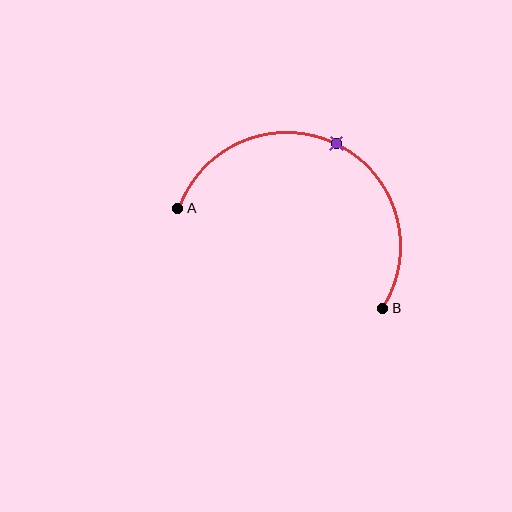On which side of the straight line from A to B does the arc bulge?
The arc bulges above the straight line connecting A and B.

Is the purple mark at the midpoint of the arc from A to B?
Yes. The purple mark lies on the arc at equal arc-length from both A and B — it is the arc midpoint.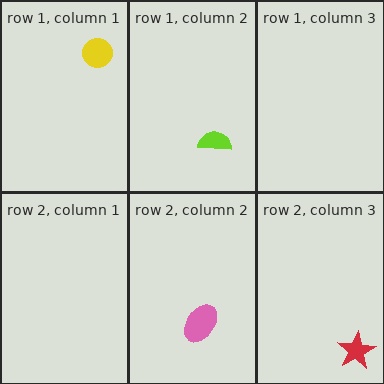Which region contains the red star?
The row 2, column 3 region.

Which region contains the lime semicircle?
The row 1, column 2 region.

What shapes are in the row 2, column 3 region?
The red star.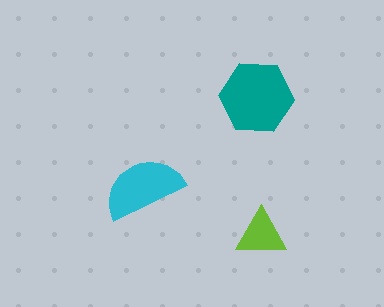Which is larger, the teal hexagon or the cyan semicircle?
The teal hexagon.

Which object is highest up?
The teal hexagon is topmost.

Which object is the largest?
The teal hexagon.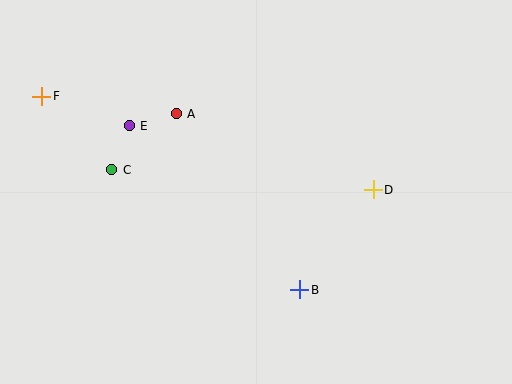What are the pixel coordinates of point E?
Point E is at (129, 126).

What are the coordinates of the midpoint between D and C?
The midpoint between D and C is at (242, 180).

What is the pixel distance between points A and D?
The distance between A and D is 211 pixels.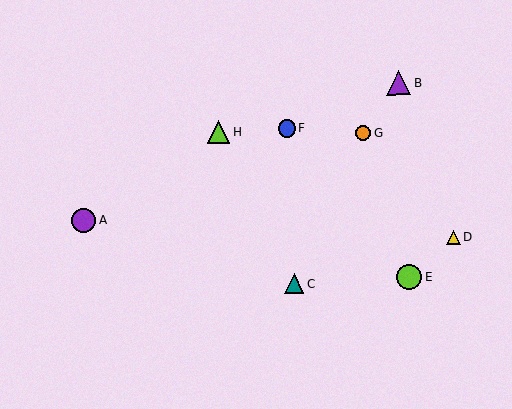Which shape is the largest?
The lime circle (labeled E) is the largest.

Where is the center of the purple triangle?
The center of the purple triangle is at (398, 83).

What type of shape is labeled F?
Shape F is a blue circle.